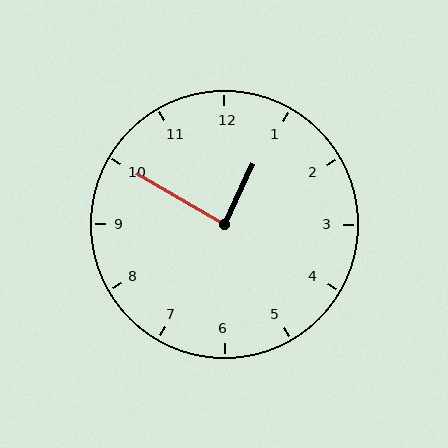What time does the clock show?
12:50.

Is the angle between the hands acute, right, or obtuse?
It is right.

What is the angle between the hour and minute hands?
Approximately 85 degrees.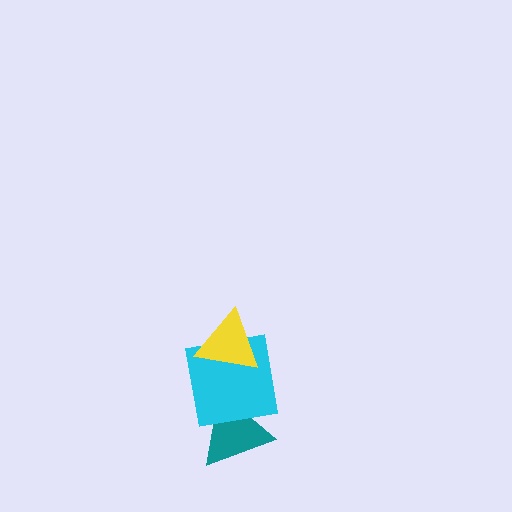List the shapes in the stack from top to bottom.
From top to bottom: the yellow triangle, the cyan square, the teal triangle.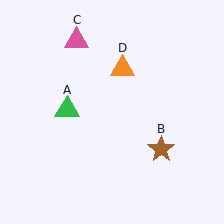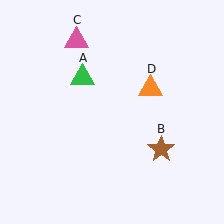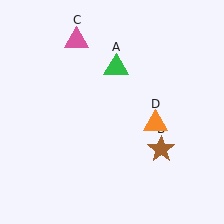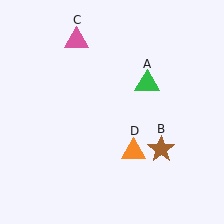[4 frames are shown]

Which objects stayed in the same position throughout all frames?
Brown star (object B) and pink triangle (object C) remained stationary.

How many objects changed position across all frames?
2 objects changed position: green triangle (object A), orange triangle (object D).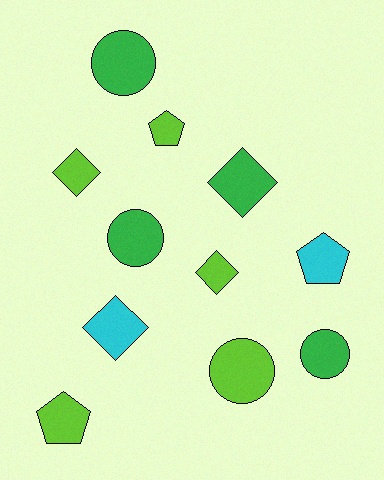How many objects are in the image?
There are 11 objects.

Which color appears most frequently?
Lime, with 5 objects.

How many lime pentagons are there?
There are 2 lime pentagons.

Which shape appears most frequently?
Circle, with 4 objects.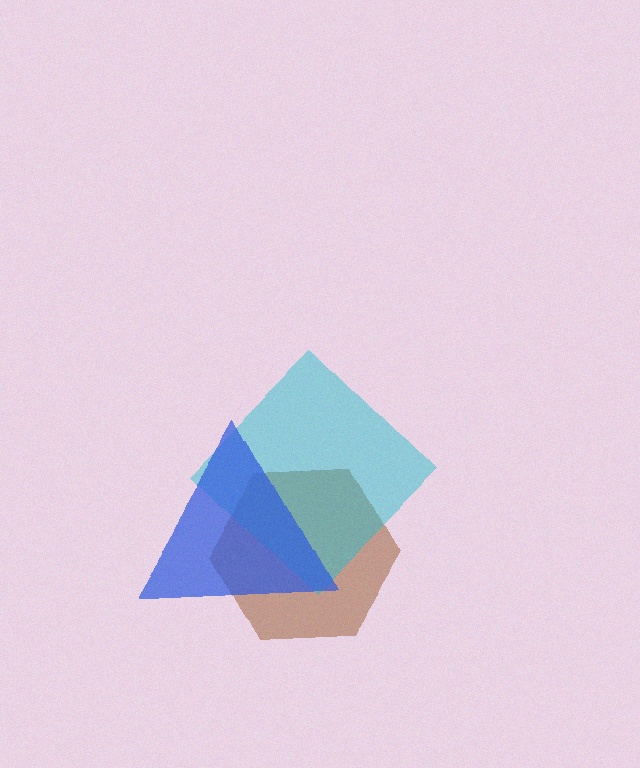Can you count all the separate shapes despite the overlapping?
Yes, there are 3 separate shapes.